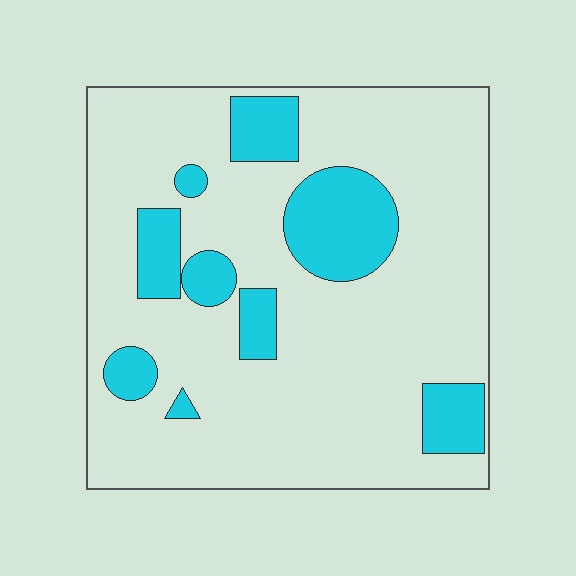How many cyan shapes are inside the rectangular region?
9.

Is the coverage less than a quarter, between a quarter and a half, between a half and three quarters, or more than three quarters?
Less than a quarter.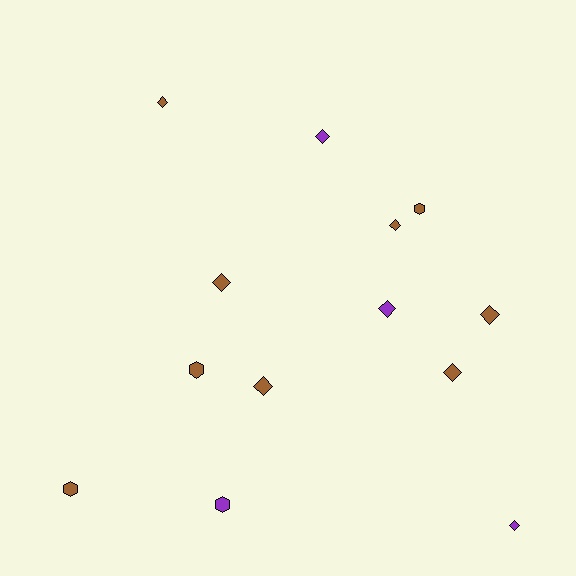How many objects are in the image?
There are 13 objects.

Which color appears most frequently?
Brown, with 9 objects.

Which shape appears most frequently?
Diamond, with 9 objects.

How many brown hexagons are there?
There are 3 brown hexagons.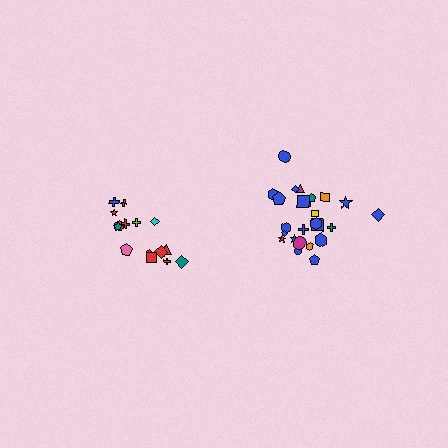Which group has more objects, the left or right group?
The right group.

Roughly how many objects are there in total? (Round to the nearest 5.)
Roughly 40 objects in total.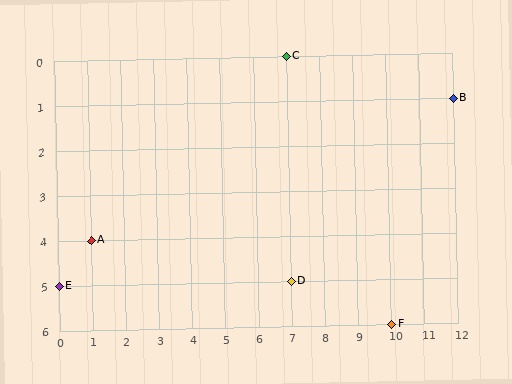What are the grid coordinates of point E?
Point E is at grid coordinates (0, 5).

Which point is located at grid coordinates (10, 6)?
Point F is at (10, 6).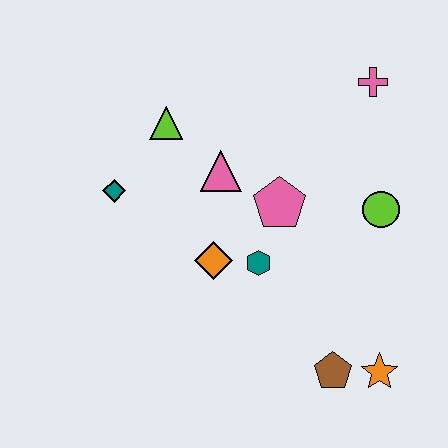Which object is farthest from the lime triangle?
The orange star is farthest from the lime triangle.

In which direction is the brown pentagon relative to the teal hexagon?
The brown pentagon is below the teal hexagon.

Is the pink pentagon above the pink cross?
No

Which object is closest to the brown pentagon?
The orange star is closest to the brown pentagon.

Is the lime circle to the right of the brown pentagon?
Yes